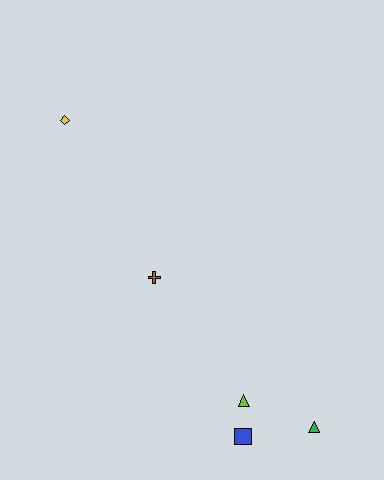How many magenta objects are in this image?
There are no magenta objects.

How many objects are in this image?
There are 5 objects.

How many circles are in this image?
There are no circles.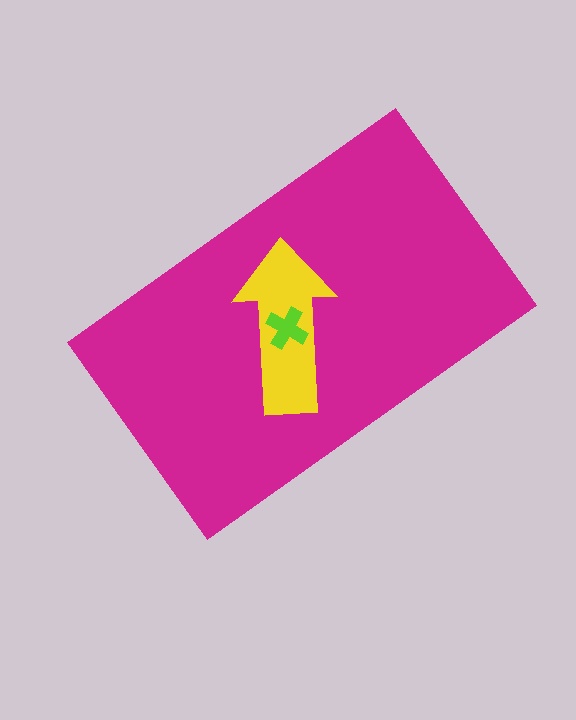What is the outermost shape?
The magenta rectangle.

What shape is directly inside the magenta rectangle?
The yellow arrow.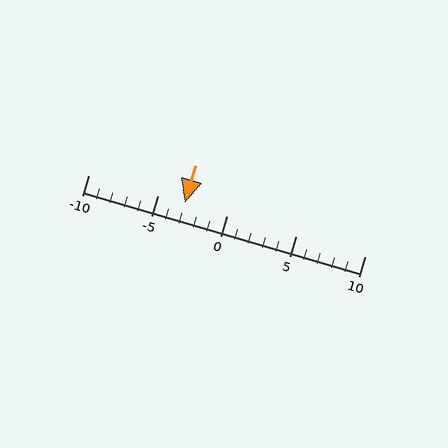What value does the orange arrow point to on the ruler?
The orange arrow points to approximately -3.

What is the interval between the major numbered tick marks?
The major tick marks are spaced 5 units apart.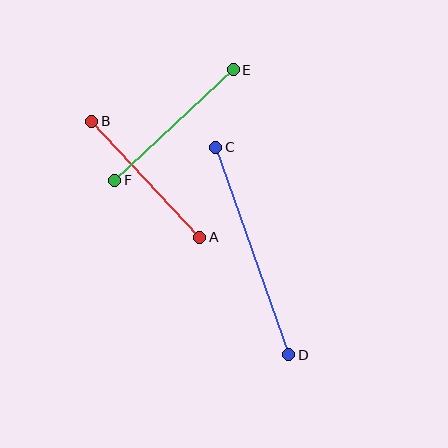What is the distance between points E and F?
The distance is approximately 162 pixels.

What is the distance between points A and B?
The distance is approximately 159 pixels.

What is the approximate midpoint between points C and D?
The midpoint is at approximately (252, 251) pixels.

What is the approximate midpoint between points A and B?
The midpoint is at approximately (146, 179) pixels.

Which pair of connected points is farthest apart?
Points C and D are farthest apart.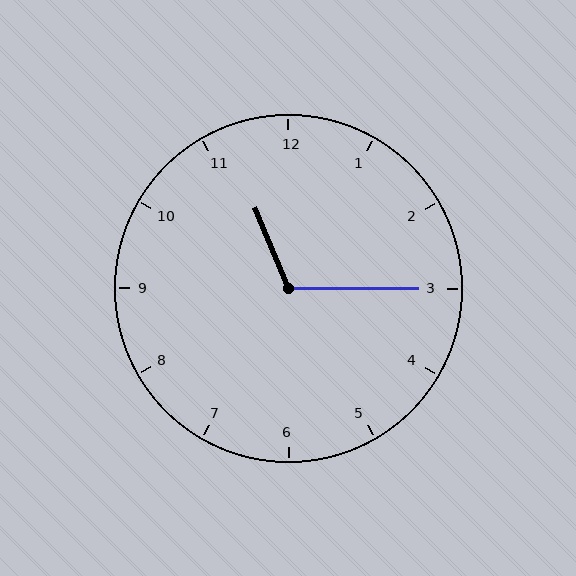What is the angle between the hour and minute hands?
Approximately 112 degrees.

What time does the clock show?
11:15.